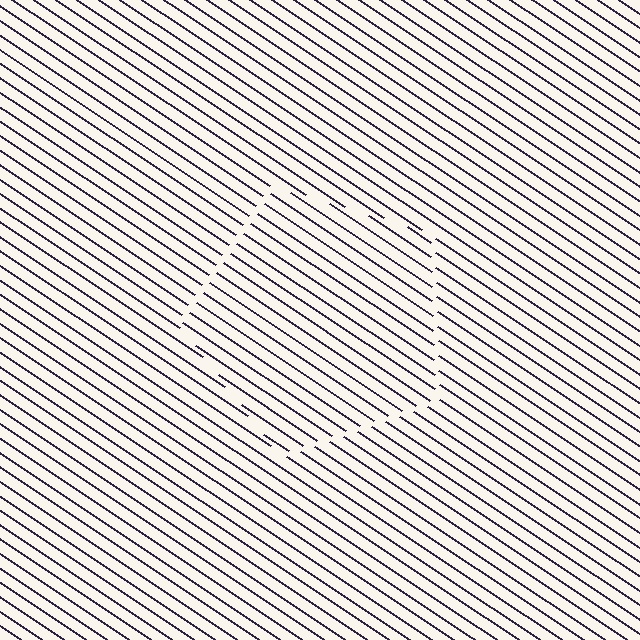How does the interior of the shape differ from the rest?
The interior of the shape contains the same grating, shifted by half a period — the contour is defined by the phase discontinuity where line-ends from the inner and outer gratings abut.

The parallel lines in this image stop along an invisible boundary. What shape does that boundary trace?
An illusory pentagon. The interior of the shape contains the same grating, shifted by half a period — the contour is defined by the phase discontinuity where line-ends from the inner and outer gratings abut.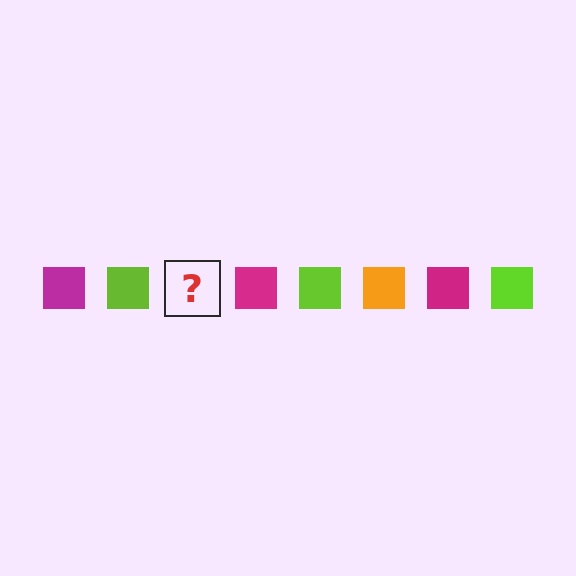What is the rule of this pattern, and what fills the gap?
The rule is that the pattern cycles through magenta, lime, orange squares. The gap should be filled with an orange square.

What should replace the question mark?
The question mark should be replaced with an orange square.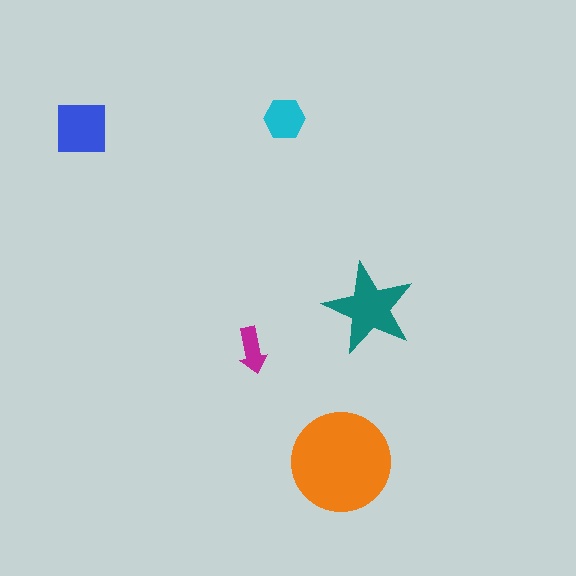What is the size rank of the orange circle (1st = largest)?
1st.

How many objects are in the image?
There are 5 objects in the image.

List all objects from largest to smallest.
The orange circle, the teal star, the blue square, the cyan hexagon, the magenta arrow.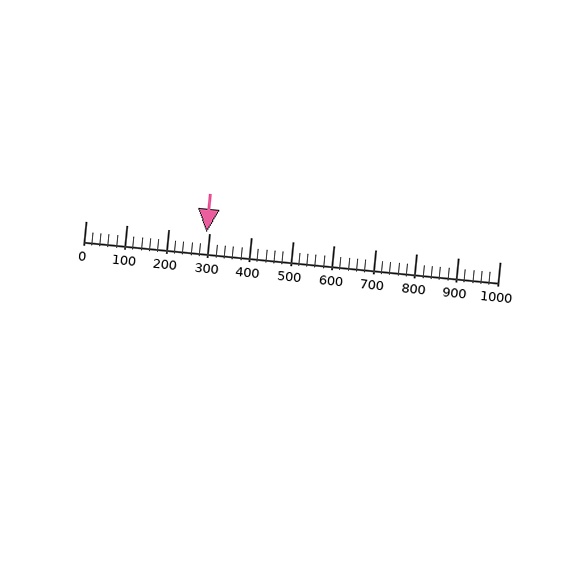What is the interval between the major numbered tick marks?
The major tick marks are spaced 100 units apart.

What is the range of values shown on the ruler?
The ruler shows values from 0 to 1000.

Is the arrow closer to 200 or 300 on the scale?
The arrow is closer to 300.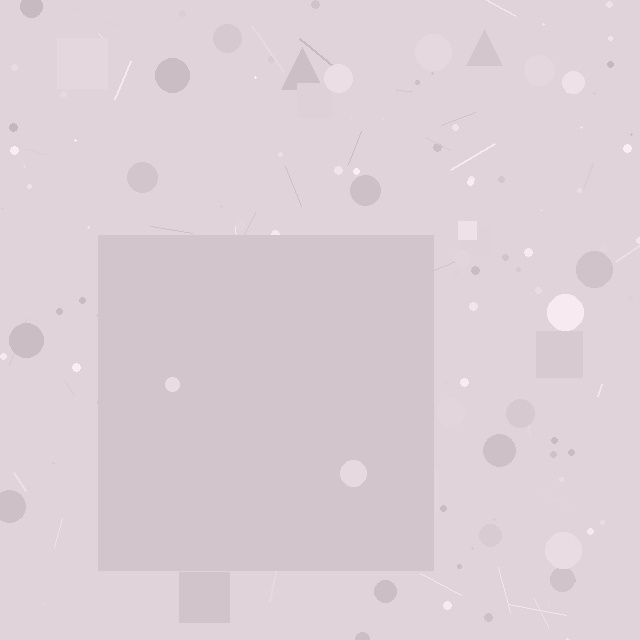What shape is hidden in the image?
A square is hidden in the image.